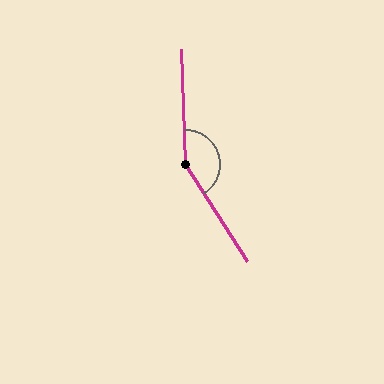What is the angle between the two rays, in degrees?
Approximately 149 degrees.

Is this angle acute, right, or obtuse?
It is obtuse.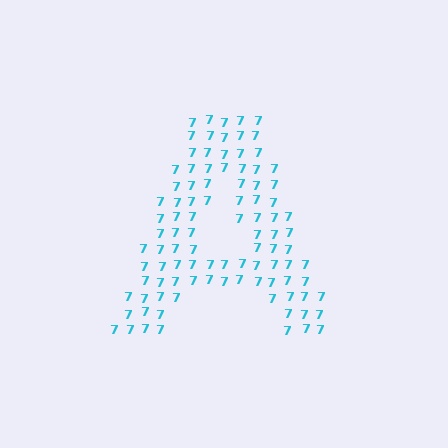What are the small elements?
The small elements are digit 7's.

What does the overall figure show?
The overall figure shows the letter A.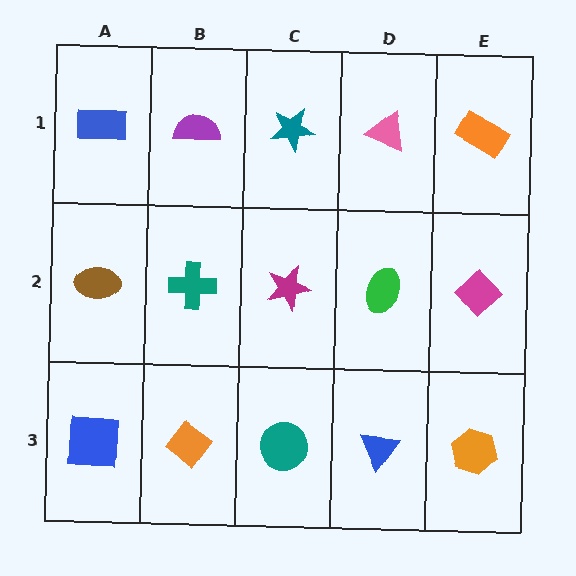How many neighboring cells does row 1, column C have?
3.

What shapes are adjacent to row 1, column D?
A green ellipse (row 2, column D), a teal star (row 1, column C), an orange rectangle (row 1, column E).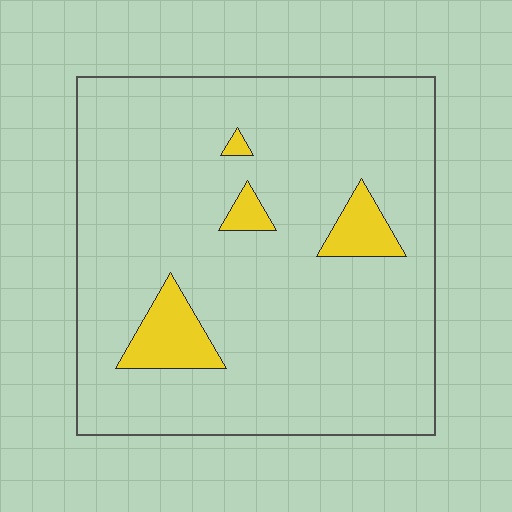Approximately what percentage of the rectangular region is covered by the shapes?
Approximately 10%.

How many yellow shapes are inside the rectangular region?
4.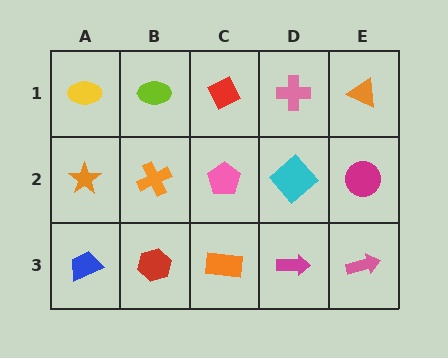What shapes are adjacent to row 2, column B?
A lime ellipse (row 1, column B), a red hexagon (row 3, column B), an orange star (row 2, column A), a pink pentagon (row 2, column C).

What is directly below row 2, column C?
An orange rectangle.